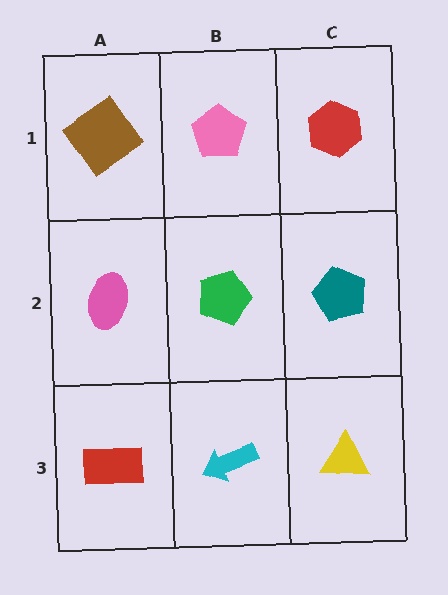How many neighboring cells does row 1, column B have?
3.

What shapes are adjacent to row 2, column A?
A brown diamond (row 1, column A), a red rectangle (row 3, column A), a green pentagon (row 2, column B).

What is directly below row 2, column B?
A cyan arrow.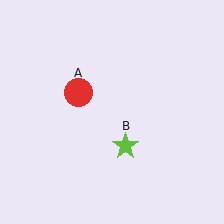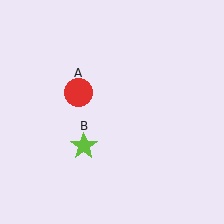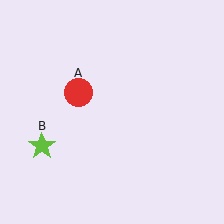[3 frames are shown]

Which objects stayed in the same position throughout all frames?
Red circle (object A) remained stationary.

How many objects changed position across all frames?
1 object changed position: lime star (object B).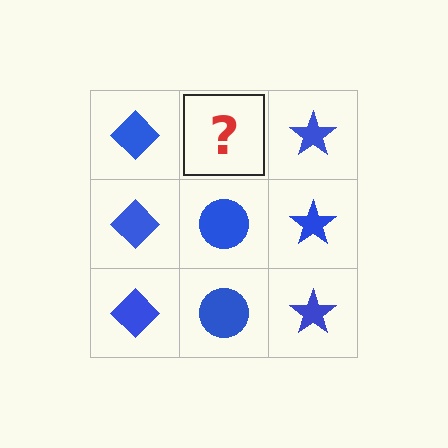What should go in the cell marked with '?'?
The missing cell should contain a blue circle.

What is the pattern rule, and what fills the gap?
The rule is that each column has a consistent shape. The gap should be filled with a blue circle.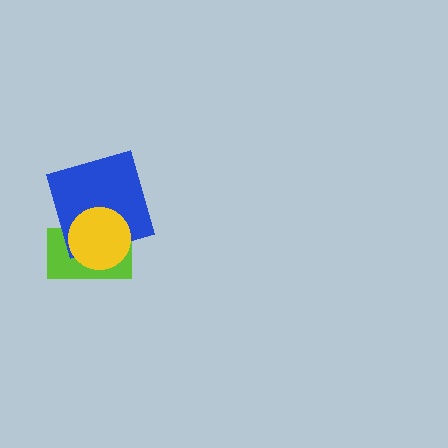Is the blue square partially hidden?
Yes, it is partially covered by another shape.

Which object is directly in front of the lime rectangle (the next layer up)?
The blue square is directly in front of the lime rectangle.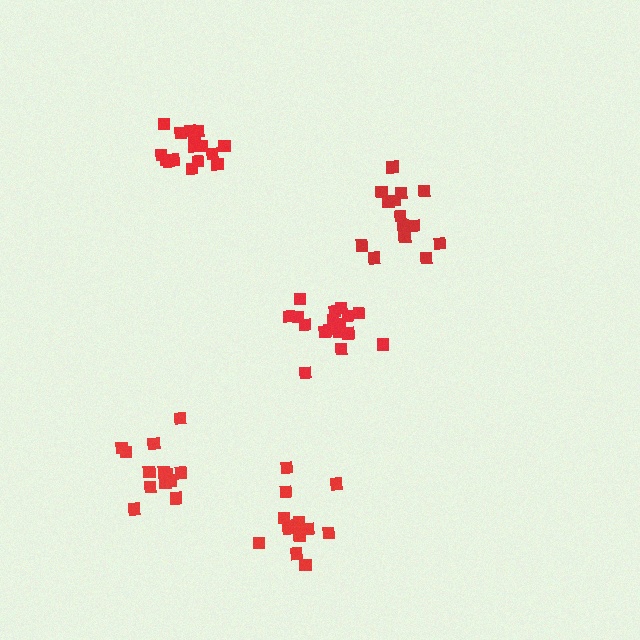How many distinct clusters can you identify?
There are 5 distinct clusters.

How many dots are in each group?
Group 1: 16 dots, Group 2: 17 dots, Group 3: 13 dots, Group 4: 15 dots, Group 5: 15 dots (76 total).